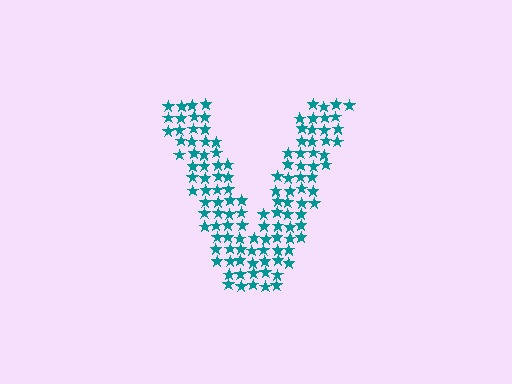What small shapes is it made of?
It is made of small stars.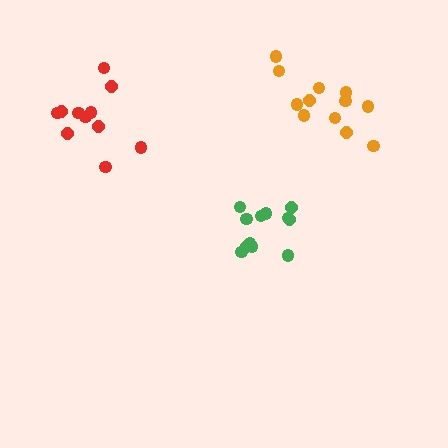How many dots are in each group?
Group 1: 12 dots, Group 2: 11 dots, Group 3: 12 dots (35 total).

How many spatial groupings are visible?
There are 3 spatial groupings.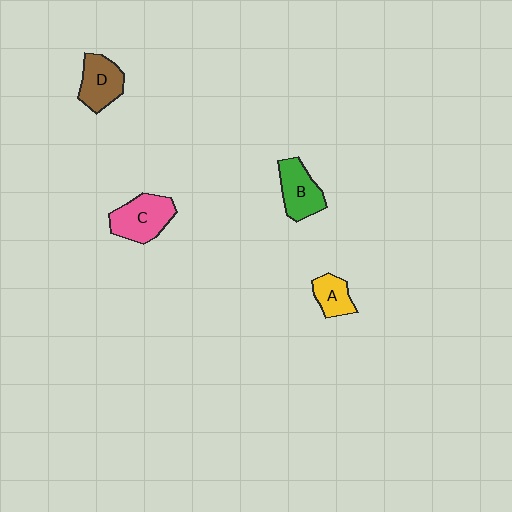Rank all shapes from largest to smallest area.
From largest to smallest: C (pink), B (green), D (brown), A (yellow).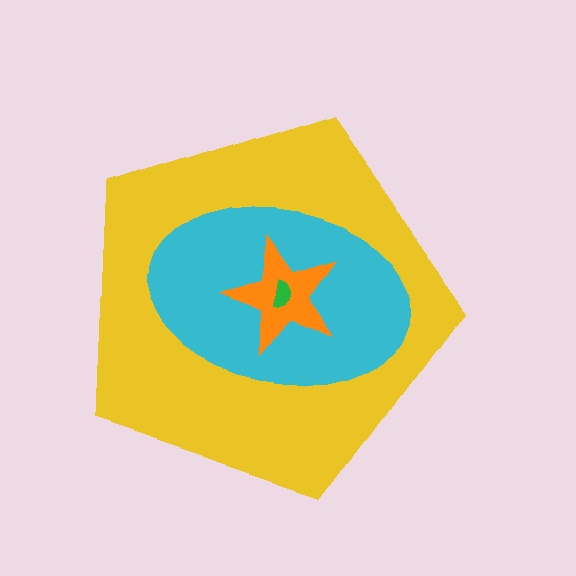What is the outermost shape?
The yellow pentagon.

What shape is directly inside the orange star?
The green semicircle.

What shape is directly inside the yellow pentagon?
The cyan ellipse.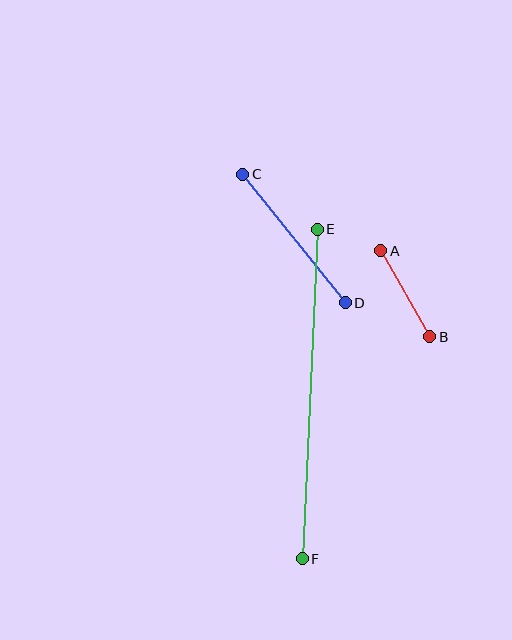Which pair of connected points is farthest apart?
Points E and F are farthest apart.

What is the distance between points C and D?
The distance is approximately 165 pixels.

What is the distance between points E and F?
The distance is approximately 330 pixels.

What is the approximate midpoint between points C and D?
The midpoint is at approximately (294, 239) pixels.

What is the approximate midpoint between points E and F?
The midpoint is at approximately (310, 394) pixels.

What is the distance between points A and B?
The distance is approximately 99 pixels.